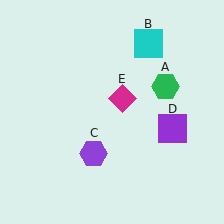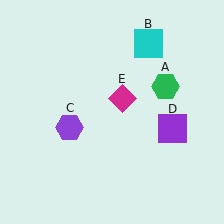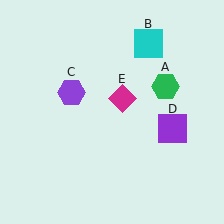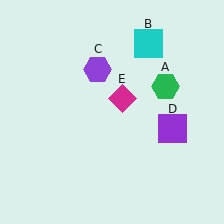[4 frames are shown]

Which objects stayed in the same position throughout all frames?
Green hexagon (object A) and cyan square (object B) and purple square (object D) and magenta diamond (object E) remained stationary.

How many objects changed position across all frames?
1 object changed position: purple hexagon (object C).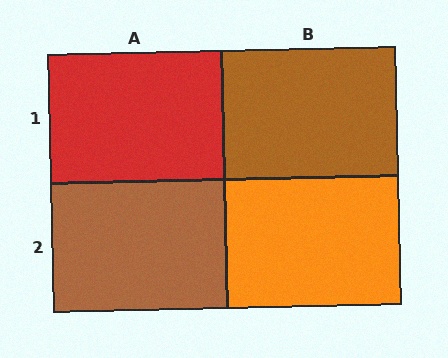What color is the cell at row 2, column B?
Orange.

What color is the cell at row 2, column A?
Brown.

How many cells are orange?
1 cell is orange.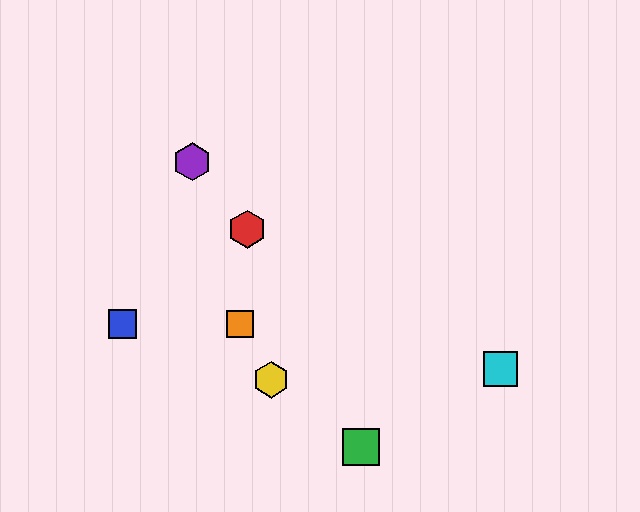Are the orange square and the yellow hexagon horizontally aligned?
No, the orange square is at y≈324 and the yellow hexagon is at y≈380.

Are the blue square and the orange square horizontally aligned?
Yes, both are at y≈324.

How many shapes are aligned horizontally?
2 shapes (the blue square, the orange square) are aligned horizontally.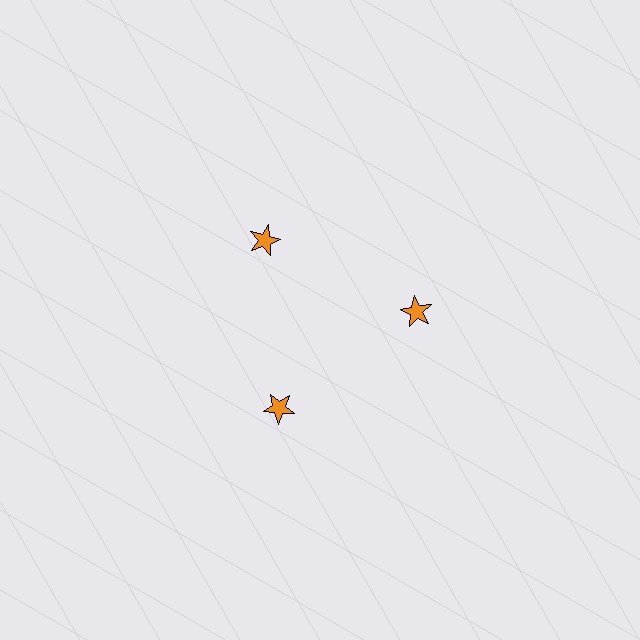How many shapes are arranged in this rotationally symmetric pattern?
There are 3 shapes, arranged in 3 groups of 1.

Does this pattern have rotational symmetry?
Yes, this pattern has 3-fold rotational symmetry. It looks the same after rotating 120 degrees around the center.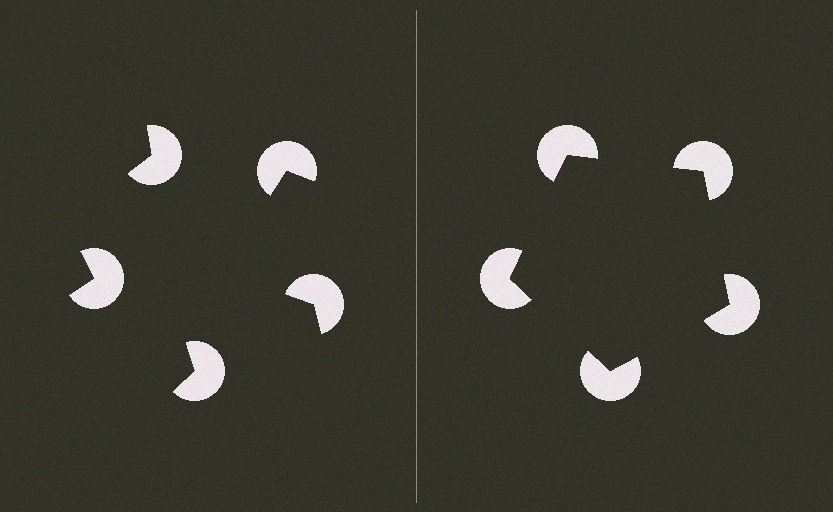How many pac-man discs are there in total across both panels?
10 — 5 on each side.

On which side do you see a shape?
An illusory pentagon appears on the right side. On the left side the wedge cuts are rotated, so no coherent shape forms.